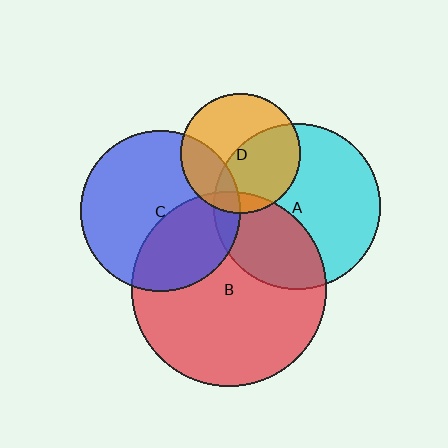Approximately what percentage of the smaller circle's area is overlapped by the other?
Approximately 25%.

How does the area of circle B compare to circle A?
Approximately 1.4 times.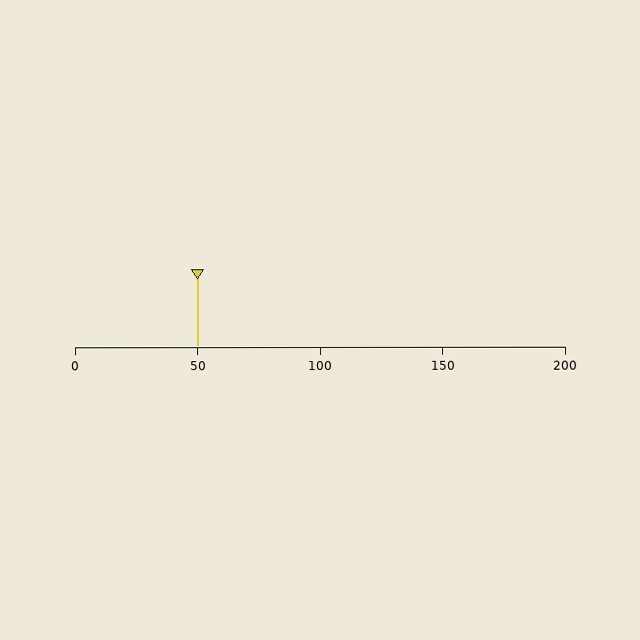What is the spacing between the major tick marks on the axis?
The major ticks are spaced 50 apart.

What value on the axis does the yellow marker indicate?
The marker indicates approximately 50.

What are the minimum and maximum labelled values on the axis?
The axis runs from 0 to 200.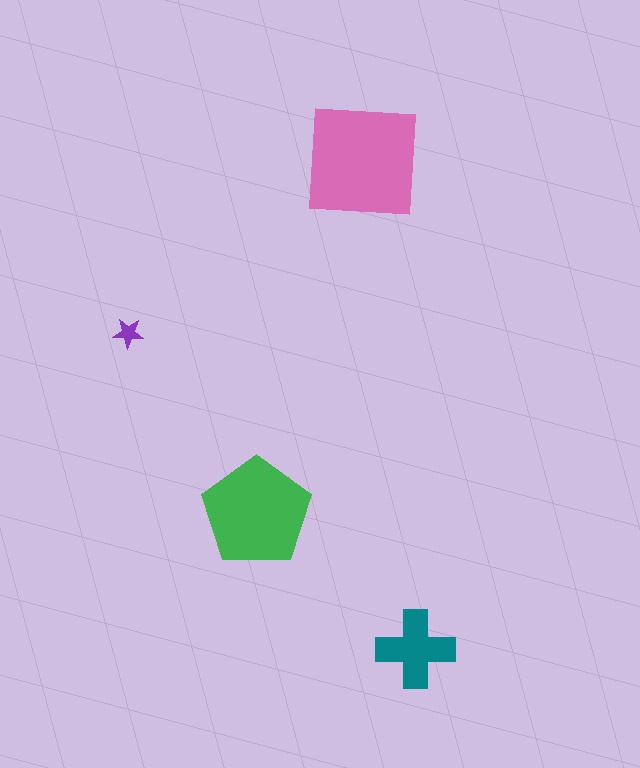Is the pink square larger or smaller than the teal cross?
Larger.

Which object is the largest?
The pink square.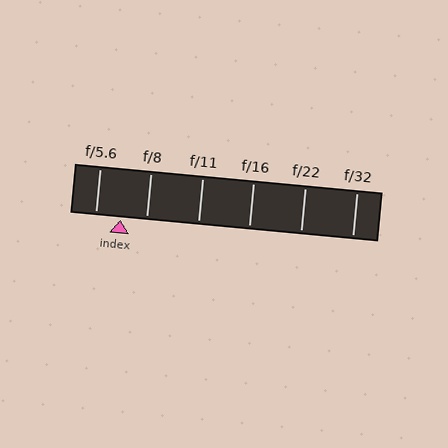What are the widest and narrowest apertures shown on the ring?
The widest aperture shown is f/5.6 and the narrowest is f/32.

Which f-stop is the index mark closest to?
The index mark is closest to f/5.6.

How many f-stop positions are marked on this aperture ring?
There are 6 f-stop positions marked.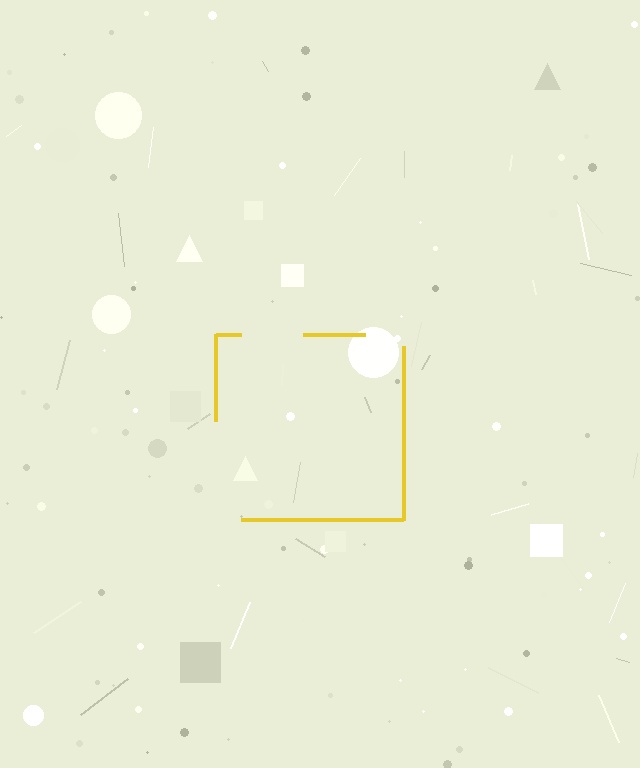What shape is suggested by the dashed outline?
The dashed outline suggests a square.